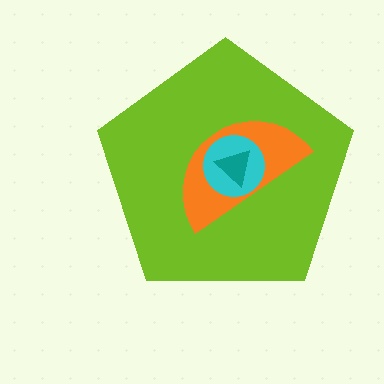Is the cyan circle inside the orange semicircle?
Yes.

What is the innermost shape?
The teal triangle.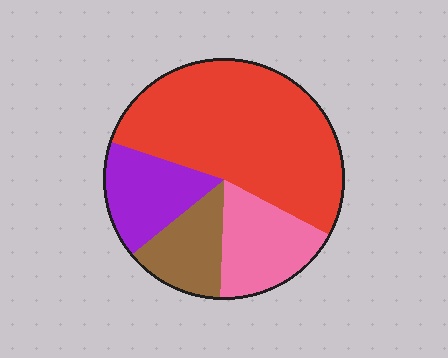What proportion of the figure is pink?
Pink covers about 20% of the figure.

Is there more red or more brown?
Red.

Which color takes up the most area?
Red, at roughly 55%.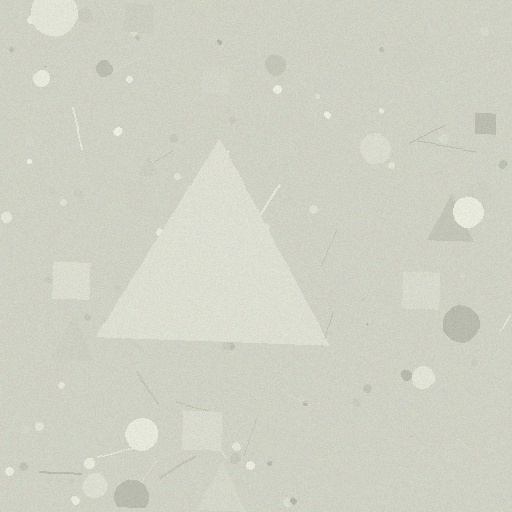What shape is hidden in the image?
A triangle is hidden in the image.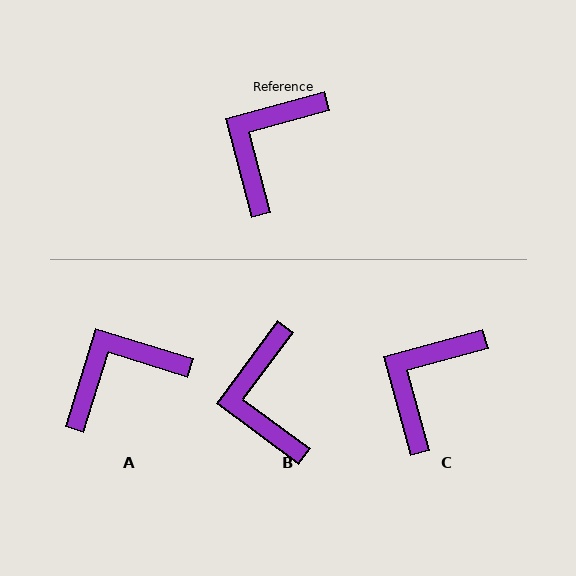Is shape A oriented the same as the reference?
No, it is off by about 32 degrees.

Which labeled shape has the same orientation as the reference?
C.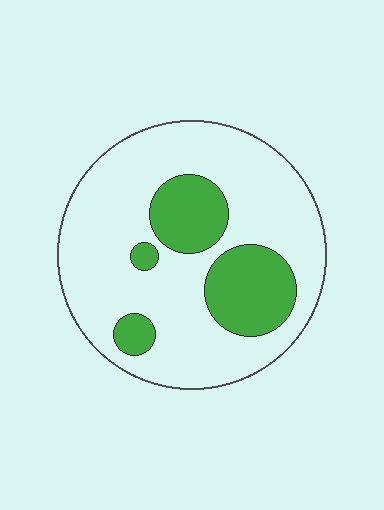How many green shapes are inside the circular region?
4.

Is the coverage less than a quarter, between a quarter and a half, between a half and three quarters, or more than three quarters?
Less than a quarter.